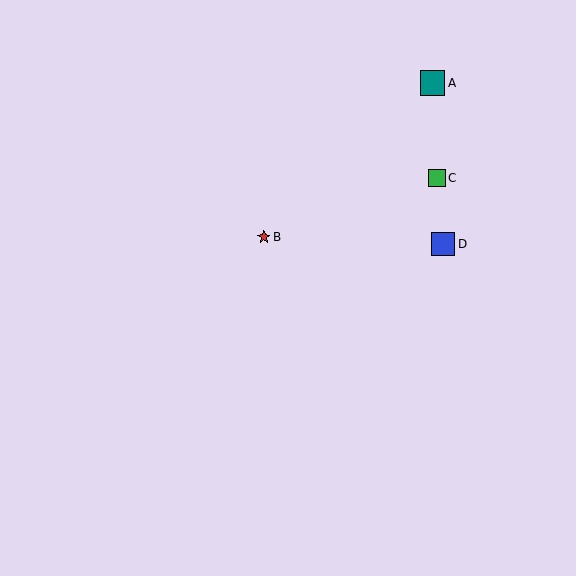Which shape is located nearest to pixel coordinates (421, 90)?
The teal square (labeled A) at (433, 83) is nearest to that location.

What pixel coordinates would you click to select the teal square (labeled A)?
Click at (433, 83) to select the teal square A.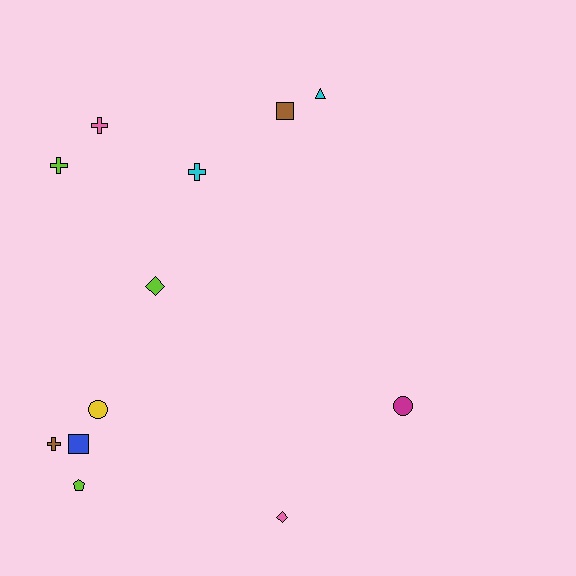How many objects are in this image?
There are 12 objects.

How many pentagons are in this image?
There is 1 pentagon.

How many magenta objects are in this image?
There is 1 magenta object.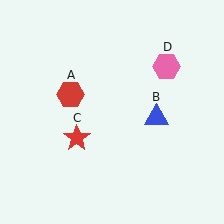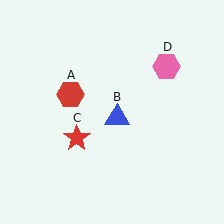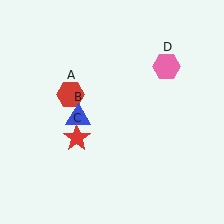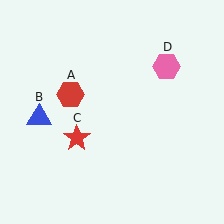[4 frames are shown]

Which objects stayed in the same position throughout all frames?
Red hexagon (object A) and red star (object C) and pink hexagon (object D) remained stationary.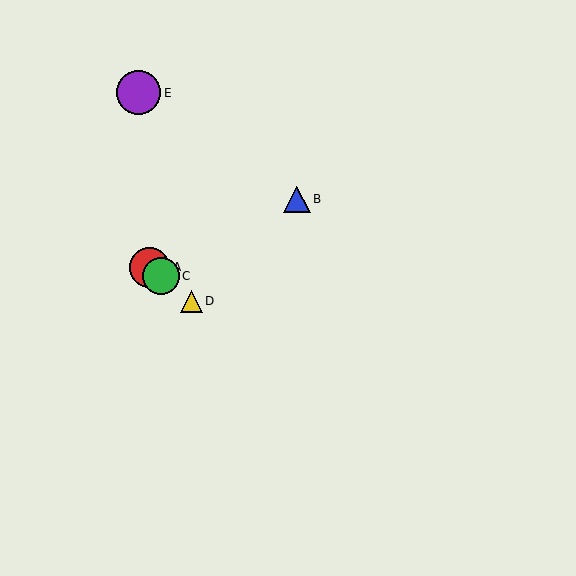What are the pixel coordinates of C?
Object C is at (161, 276).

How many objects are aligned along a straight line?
3 objects (A, C, D) are aligned along a straight line.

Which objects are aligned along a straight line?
Objects A, C, D are aligned along a straight line.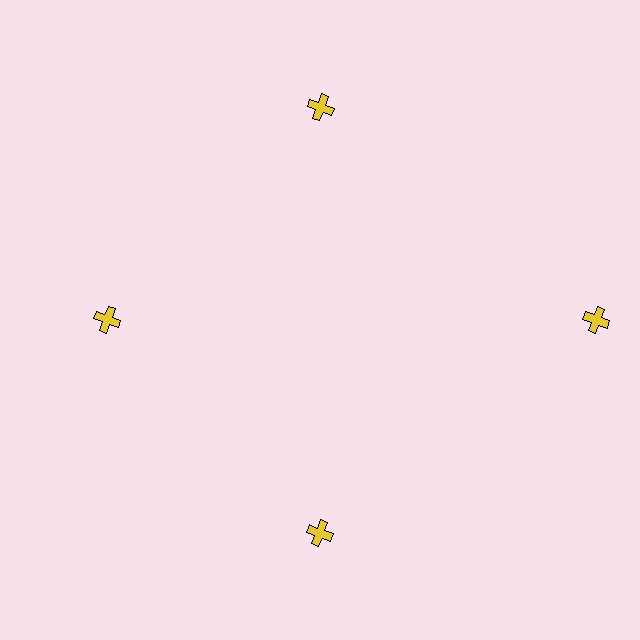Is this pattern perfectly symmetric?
No. The 4 yellow crosses are arranged in a ring, but one element near the 3 o'clock position is pushed outward from the center, breaking the 4-fold rotational symmetry.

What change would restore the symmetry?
The symmetry would be restored by moving it inward, back onto the ring so that all 4 crosses sit at equal angles and equal distance from the center.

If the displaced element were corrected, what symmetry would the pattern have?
It would have 4-fold rotational symmetry — the pattern would map onto itself every 90 degrees.